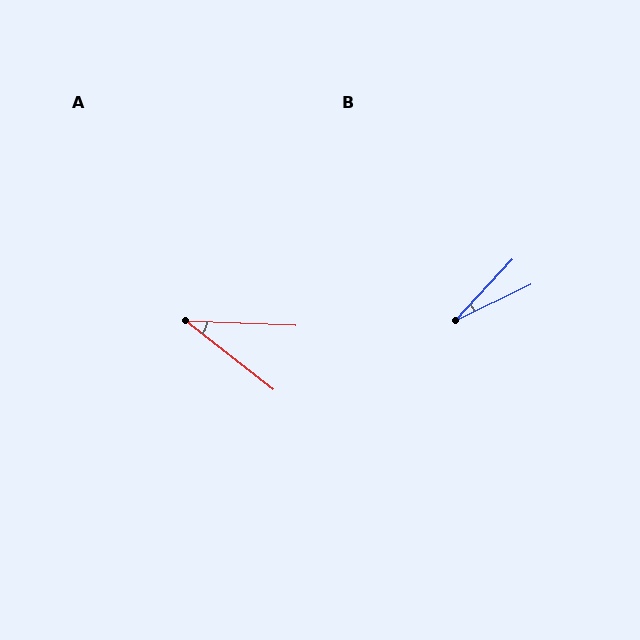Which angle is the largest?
A, at approximately 36 degrees.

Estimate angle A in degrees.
Approximately 36 degrees.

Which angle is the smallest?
B, at approximately 21 degrees.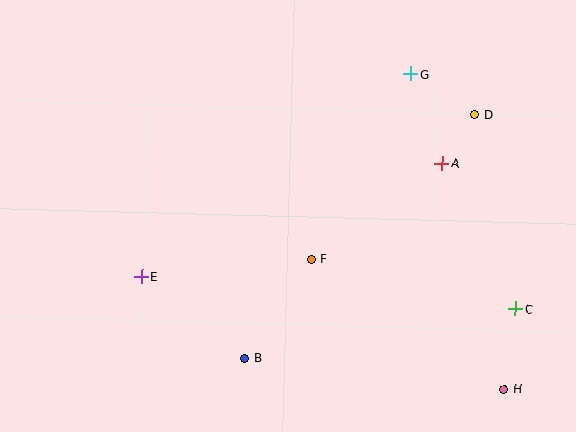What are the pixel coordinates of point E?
Point E is at (142, 277).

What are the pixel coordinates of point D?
Point D is at (475, 115).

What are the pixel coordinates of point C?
Point C is at (515, 309).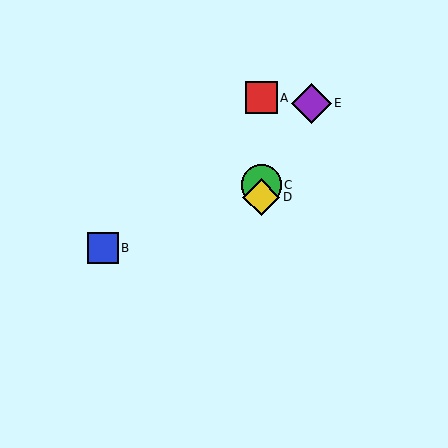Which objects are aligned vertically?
Objects A, C, D are aligned vertically.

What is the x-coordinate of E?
Object E is at x≈311.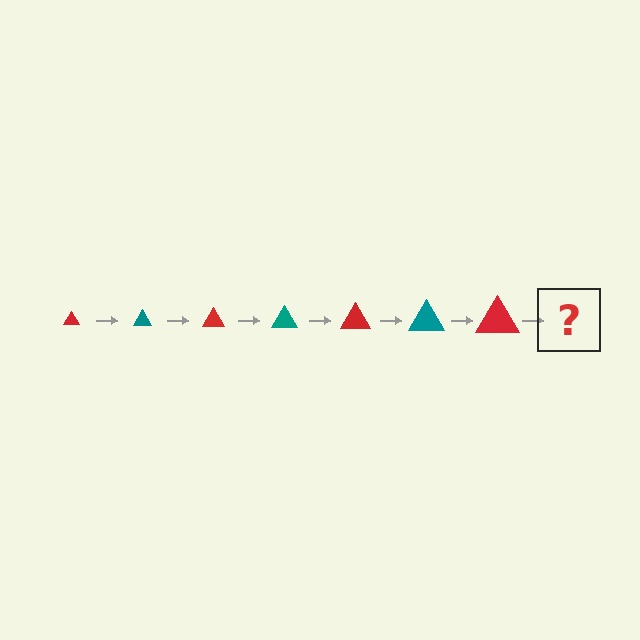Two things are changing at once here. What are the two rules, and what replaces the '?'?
The two rules are that the triangle grows larger each step and the color cycles through red and teal. The '?' should be a teal triangle, larger than the previous one.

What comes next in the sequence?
The next element should be a teal triangle, larger than the previous one.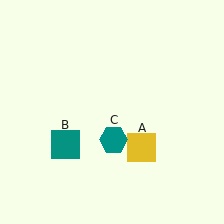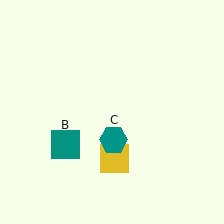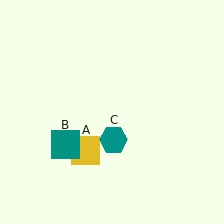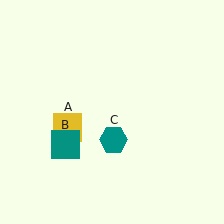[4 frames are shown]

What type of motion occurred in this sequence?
The yellow square (object A) rotated clockwise around the center of the scene.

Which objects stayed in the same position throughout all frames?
Teal square (object B) and teal hexagon (object C) remained stationary.